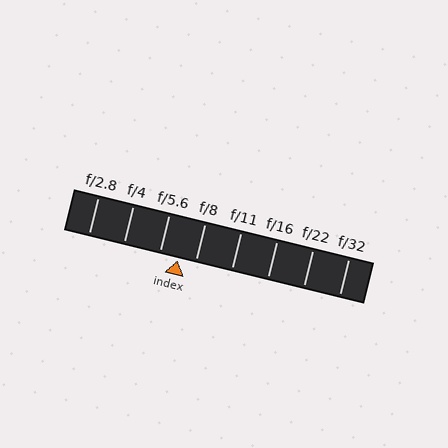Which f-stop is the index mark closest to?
The index mark is closest to f/8.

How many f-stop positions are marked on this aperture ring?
There are 8 f-stop positions marked.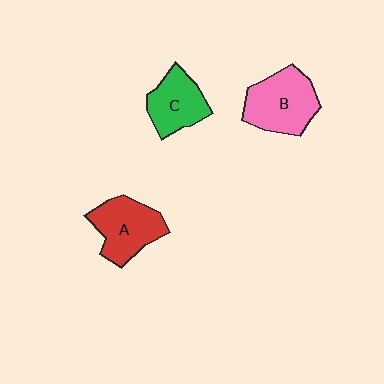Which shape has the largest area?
Shape B (pink).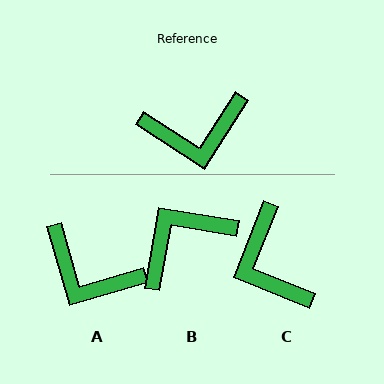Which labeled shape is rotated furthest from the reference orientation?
B, about 157 degrees away.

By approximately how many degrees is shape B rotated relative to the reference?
Approximately 157 degrees clockwise.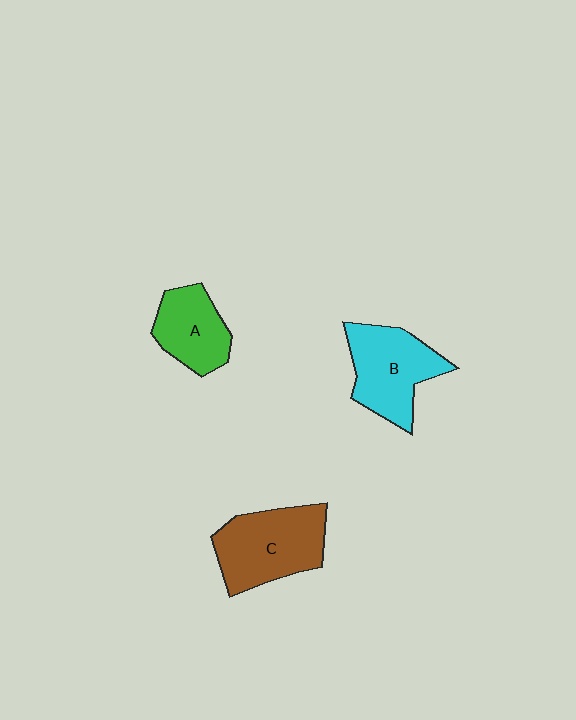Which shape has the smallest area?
Shape A (green).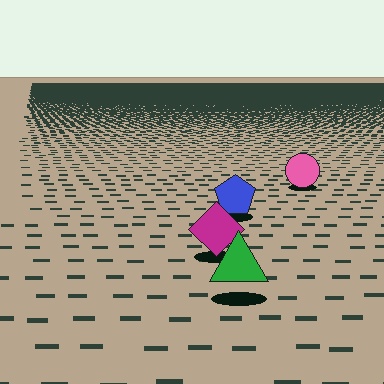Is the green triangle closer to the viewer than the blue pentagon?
Yes. The green triangle is closer — you can tell from the texture gradient: the ground texture is coarser near it.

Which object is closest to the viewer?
The green triangle is closest. The texture marks near it are larger and more spread out.